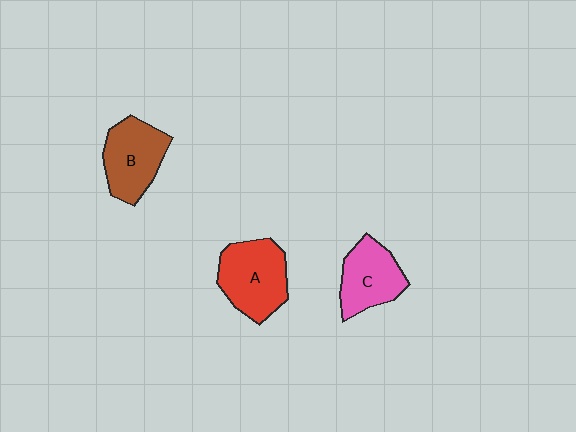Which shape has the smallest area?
Shape C (pink).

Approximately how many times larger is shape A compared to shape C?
Approximately 1.2 times.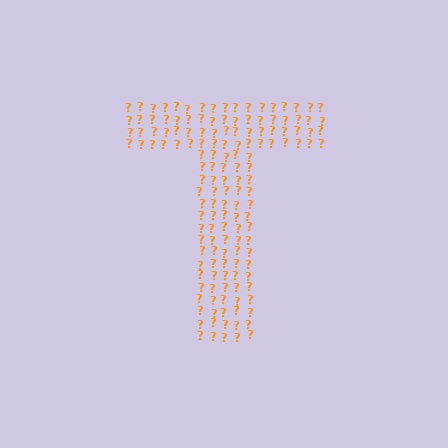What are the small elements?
The small elements are question marks.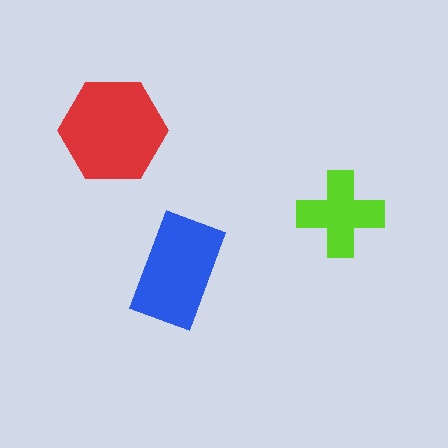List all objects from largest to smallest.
The red hexagon, the blue rectangle, the lime cross.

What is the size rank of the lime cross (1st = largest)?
3rd.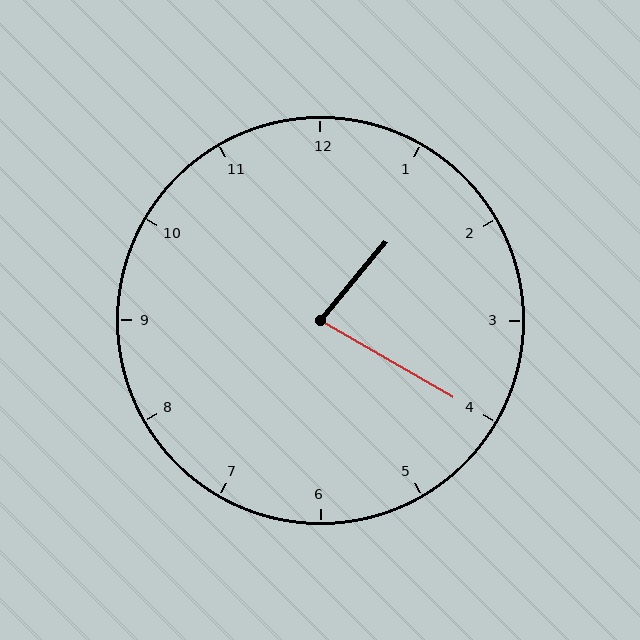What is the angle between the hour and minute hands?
Approximately 80 degrees.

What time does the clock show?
1:20.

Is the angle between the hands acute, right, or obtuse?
It is acute.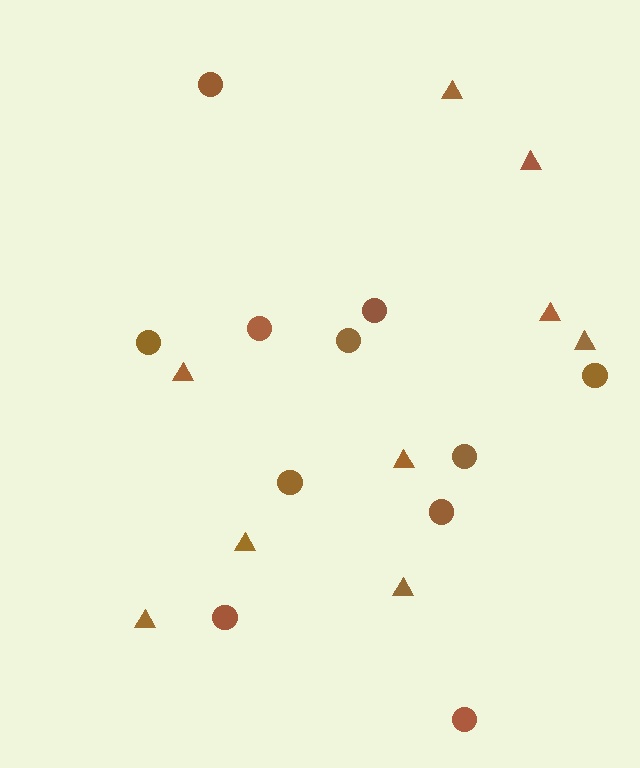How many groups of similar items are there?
There are 2 groups: one group of circles (11) and one group of triangles (9).